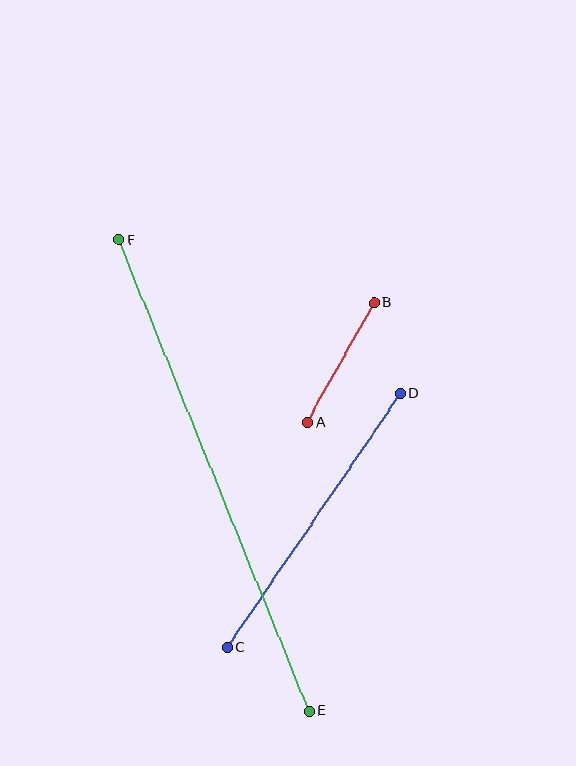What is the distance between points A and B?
The distance is approximately 137 pixels.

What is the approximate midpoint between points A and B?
The midpoint is at approximately (340, 363) pixels.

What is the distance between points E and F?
The distance is approximately 508 pixels.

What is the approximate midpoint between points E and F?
The midpoint is at approximately (214, 475) pixels.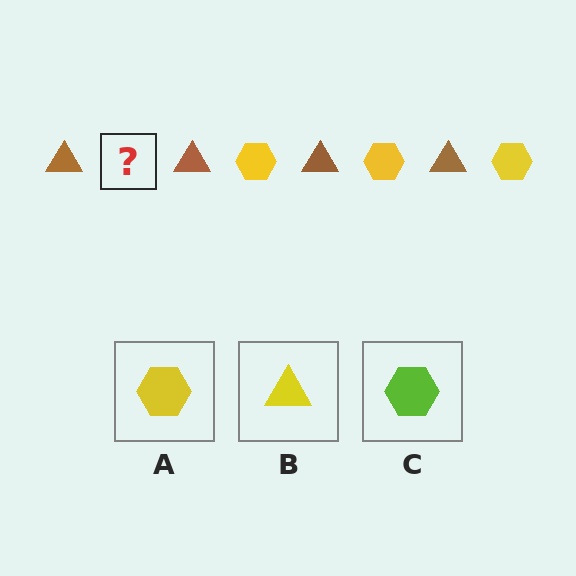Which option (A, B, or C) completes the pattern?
A.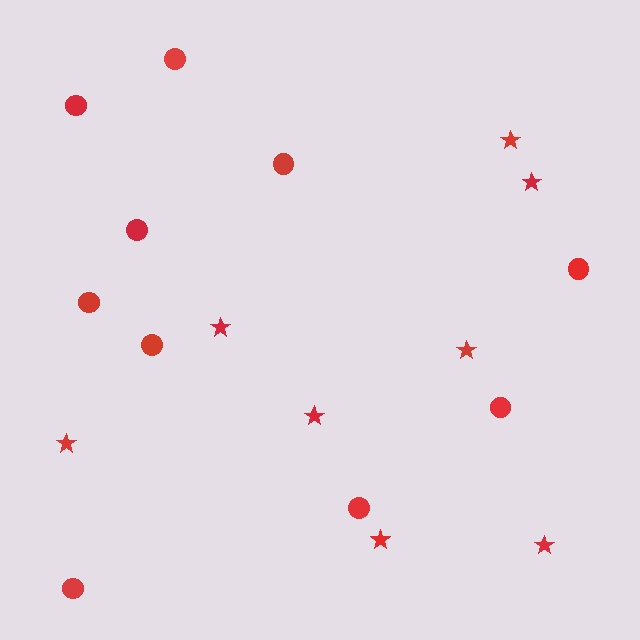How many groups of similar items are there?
There are 2 groups: one group of stars (8) and one group of circles (10).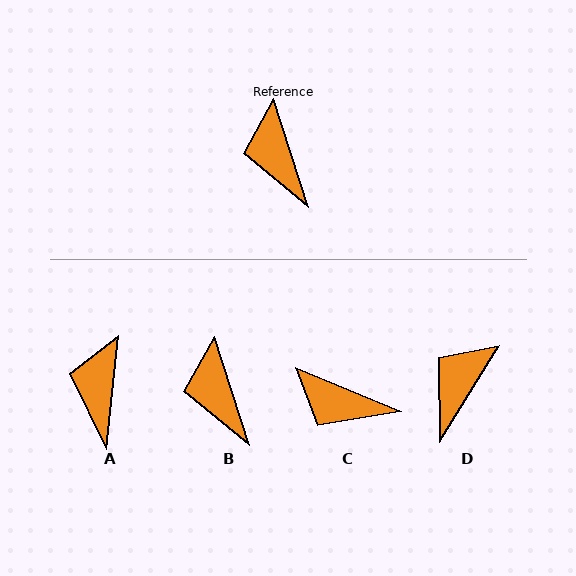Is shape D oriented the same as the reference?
No, it is off by about 49 degrees.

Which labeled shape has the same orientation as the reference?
B.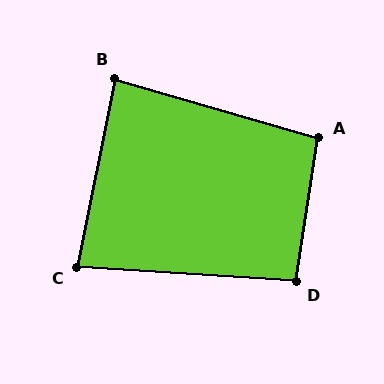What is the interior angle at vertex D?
Approximately 95 degrees (obtuse).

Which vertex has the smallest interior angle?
C, at approximately 83 degrees.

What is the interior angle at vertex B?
Approximately 85 degrees (acute).